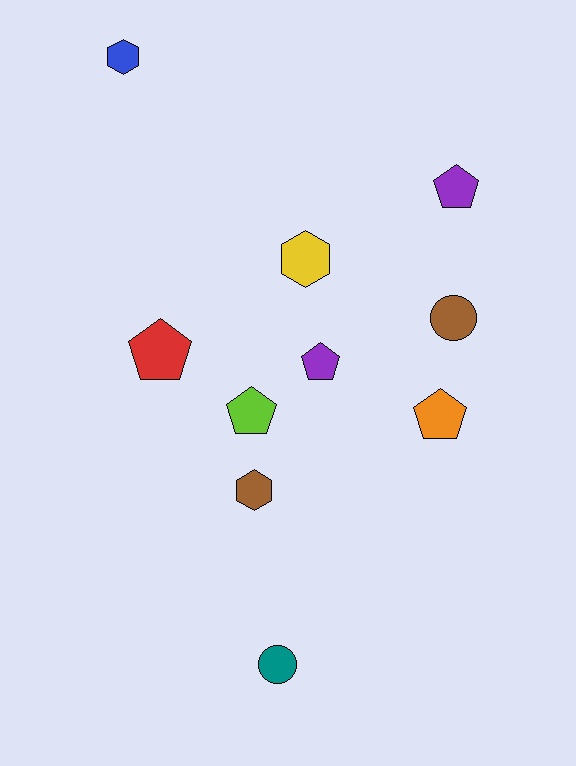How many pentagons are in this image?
There are 5 pentagons.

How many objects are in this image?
There are 10 objects.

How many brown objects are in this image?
There are 2 brown objects.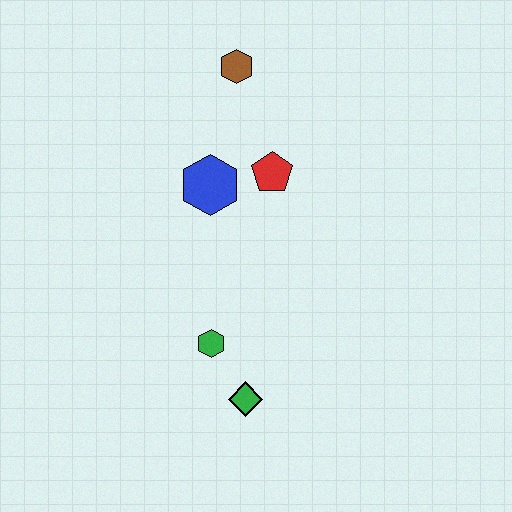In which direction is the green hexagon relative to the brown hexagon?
The green hexagon is below the brown hexagon.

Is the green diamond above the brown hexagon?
No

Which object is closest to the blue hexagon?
The red pentagon is closest to the blue hexagon.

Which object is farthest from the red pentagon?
The green diamond is farthest from the red pentagon.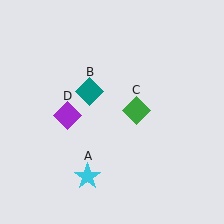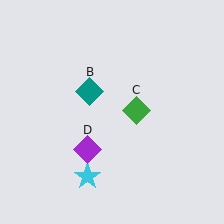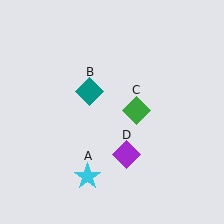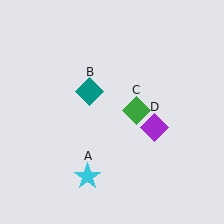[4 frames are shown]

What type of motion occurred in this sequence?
The purple diamond (object D) rotated counterclockwise around the center of the scene.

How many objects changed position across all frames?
1 object changed position: purple diamond (object D).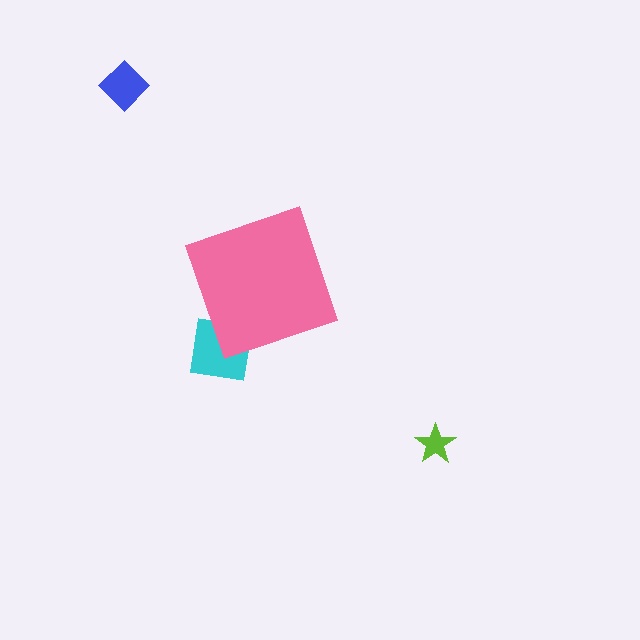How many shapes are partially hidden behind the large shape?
1 shape is partially hidden.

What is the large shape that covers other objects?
A pink diamond.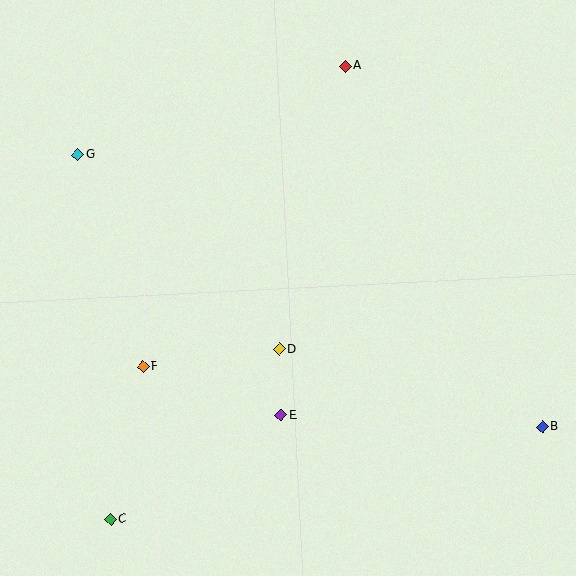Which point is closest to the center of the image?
Point D at (279, 349) is closest to the center.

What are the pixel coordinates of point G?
Point G is at (78, 155).